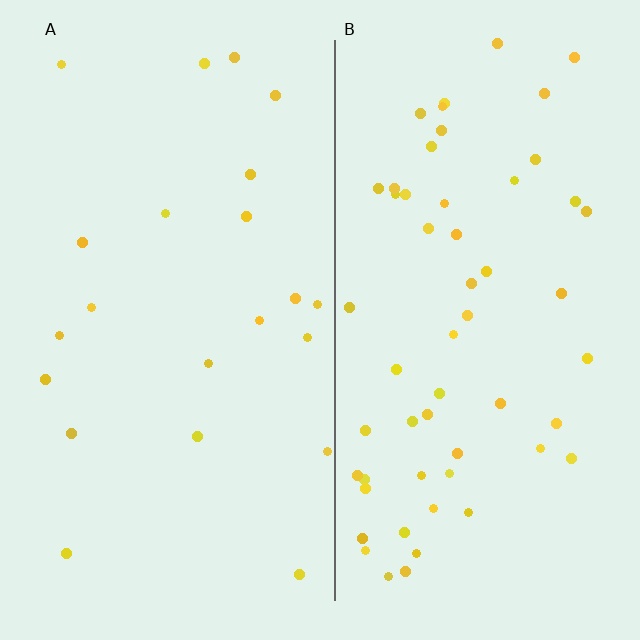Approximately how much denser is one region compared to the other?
Approximately 2.6× — region B over region A.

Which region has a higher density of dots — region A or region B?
B (the right).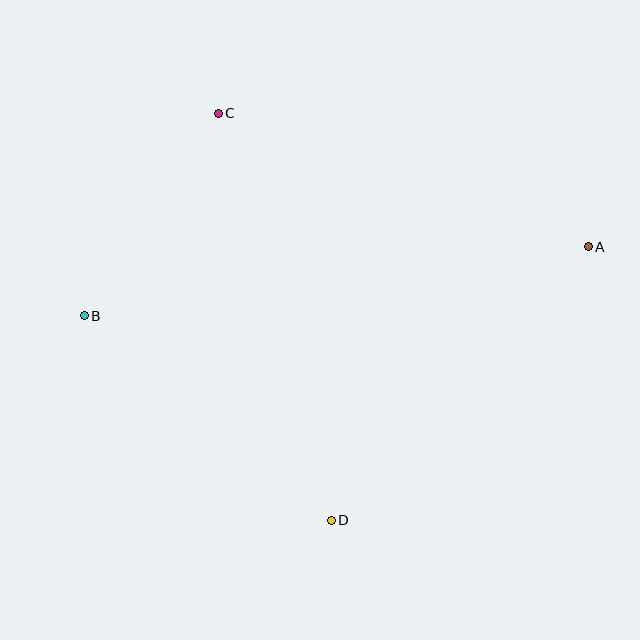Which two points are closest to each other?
Points B and C are closest to each other.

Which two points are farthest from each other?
Points A and B are farthest from each other.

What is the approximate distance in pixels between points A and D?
The distance between A and D is approximately 375 pixels.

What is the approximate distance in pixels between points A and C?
The distance between A and C is approximately 393 pixels.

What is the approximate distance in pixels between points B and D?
The distance between B and D is approximately 321 pixels.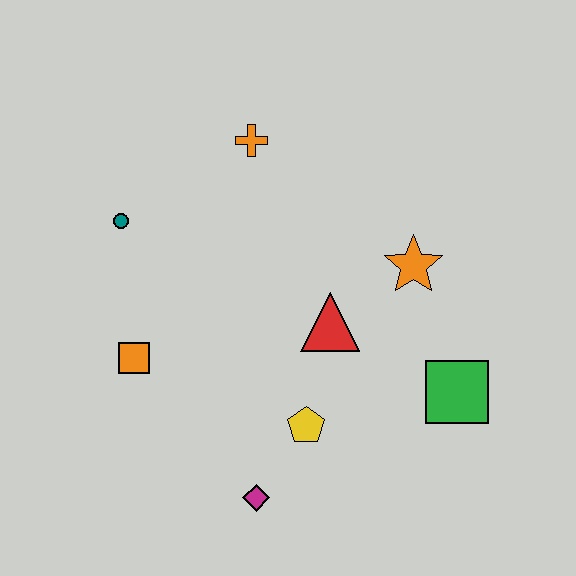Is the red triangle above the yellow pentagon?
Yes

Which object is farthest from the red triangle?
The teal circle is farthest from the red triangle.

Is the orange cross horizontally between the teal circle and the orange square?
No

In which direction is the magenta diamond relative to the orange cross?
The magenta diamond is below the orange cross.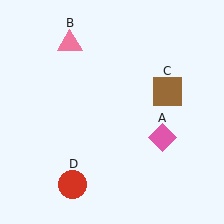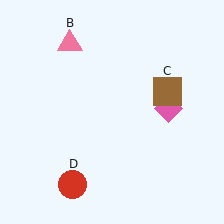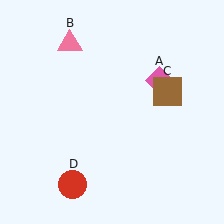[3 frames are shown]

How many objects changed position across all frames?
1 object changed position: pink diamond (object A).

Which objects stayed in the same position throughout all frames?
Pink triangle (object B) and brown square (object C) and red circle (object D) remained stationary.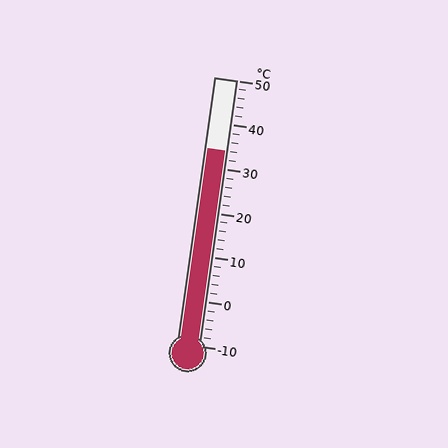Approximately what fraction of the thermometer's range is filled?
The thermometer is filled to approximately 75% of its range.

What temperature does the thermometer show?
The thermometer shows approximately 34°C.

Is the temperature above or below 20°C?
The temperature is above 20°C.